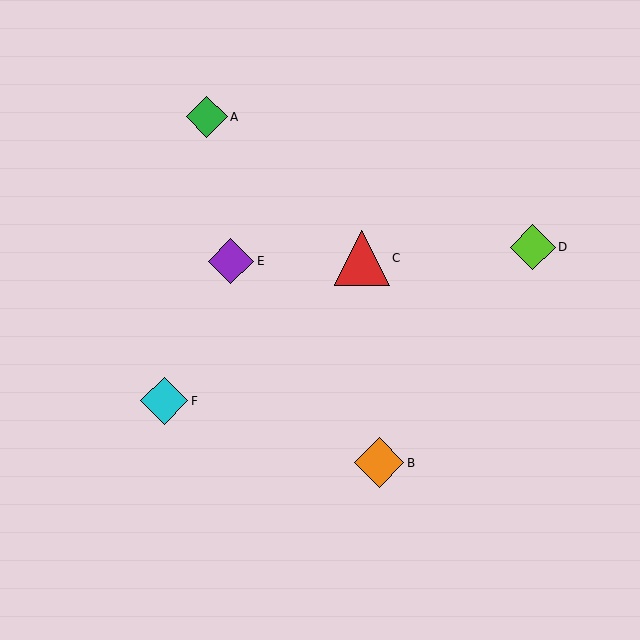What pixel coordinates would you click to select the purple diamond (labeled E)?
Click at (231, 261) to select the purple diamond E.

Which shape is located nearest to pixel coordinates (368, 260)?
The red triangle (labeled C) at (362, 258) is nearest to that location.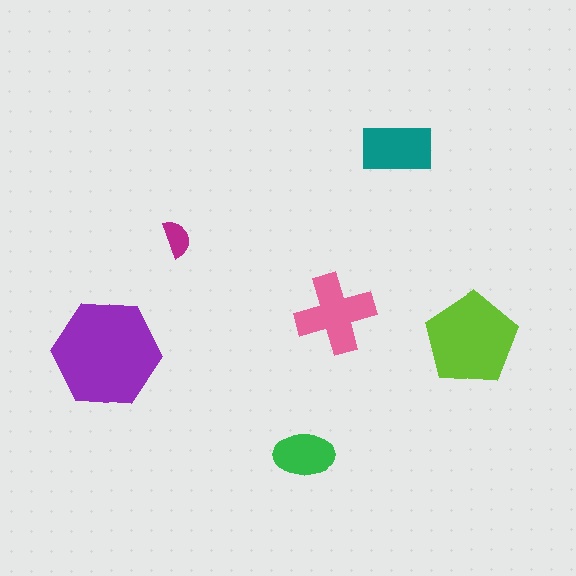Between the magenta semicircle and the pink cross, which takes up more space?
The pink cross.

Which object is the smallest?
The magenta semicircle.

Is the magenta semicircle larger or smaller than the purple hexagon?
Smaller.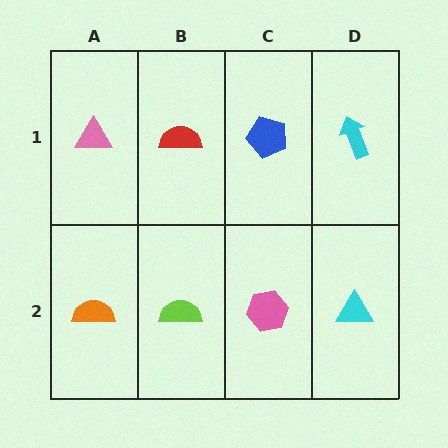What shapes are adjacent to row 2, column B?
A red semicircle (row 1, column B), an orange semicircle (row 2, column A), a pink hexagon (row 2, column C).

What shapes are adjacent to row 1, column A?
An orange semicircle (row 2, column A), a red semicircle (row 1, column B).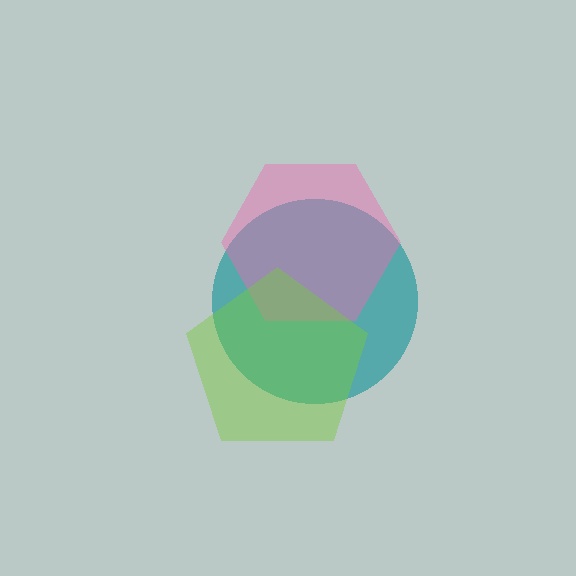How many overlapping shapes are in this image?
There are 3 overlapping shapes in the image.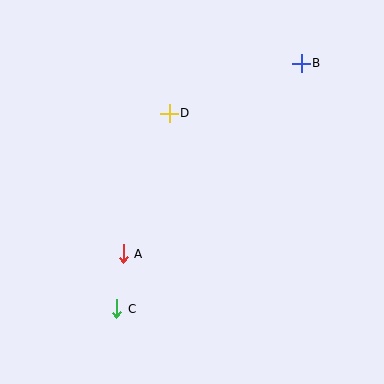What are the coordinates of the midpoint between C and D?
The midpoint between C and D is at (143, 211).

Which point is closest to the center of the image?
Point D at (169, 113) is closest to the center.